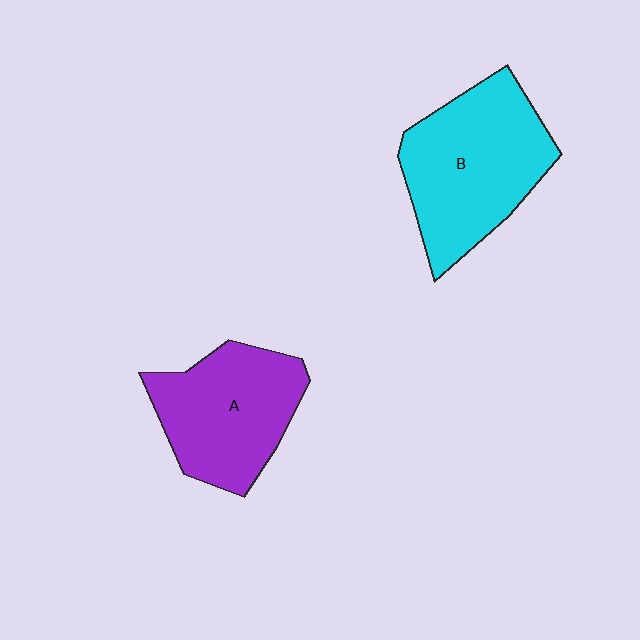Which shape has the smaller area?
Shape A (purple).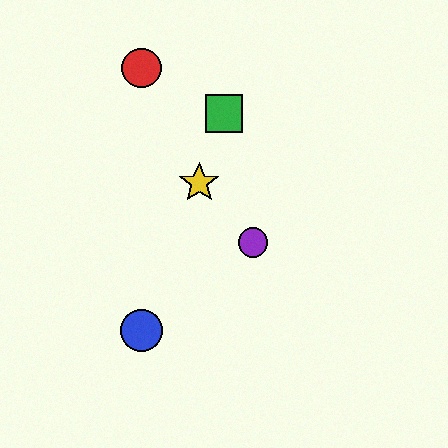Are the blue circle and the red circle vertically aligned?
Yes, both are at x≈141.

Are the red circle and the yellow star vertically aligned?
No, the red circle is at x≈141 and the yellow star is at x≈199.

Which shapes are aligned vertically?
The red circle, the blue circle are aligned vertically.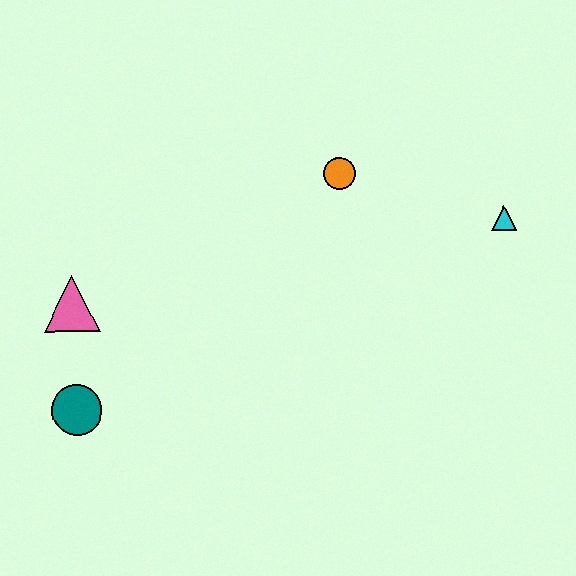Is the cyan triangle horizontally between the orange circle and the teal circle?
No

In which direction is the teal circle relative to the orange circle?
The teal circle is to the left of the orange circle.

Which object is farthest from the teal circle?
The cyan triangle is farthest from the teal circle.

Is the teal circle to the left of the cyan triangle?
Yes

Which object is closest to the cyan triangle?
The orange circle is closest to the cyan triangle.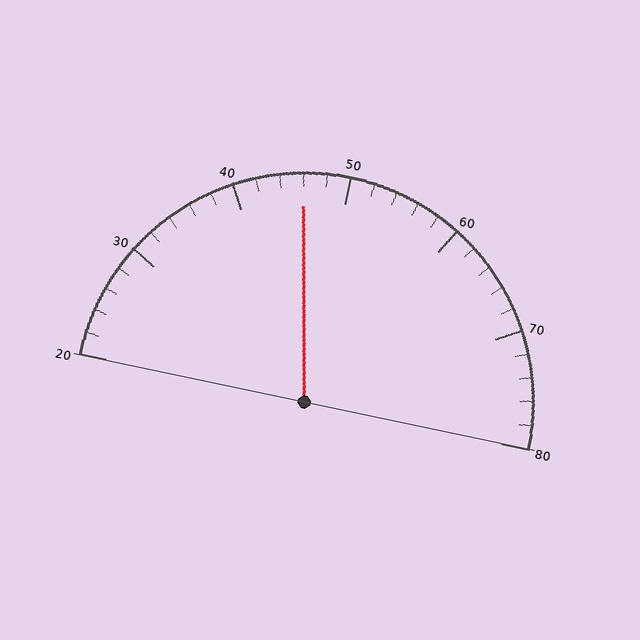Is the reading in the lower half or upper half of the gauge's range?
The reading is in the lower half of the range (20 to 80).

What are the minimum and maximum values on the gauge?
The gauge ranges from 20 to 80.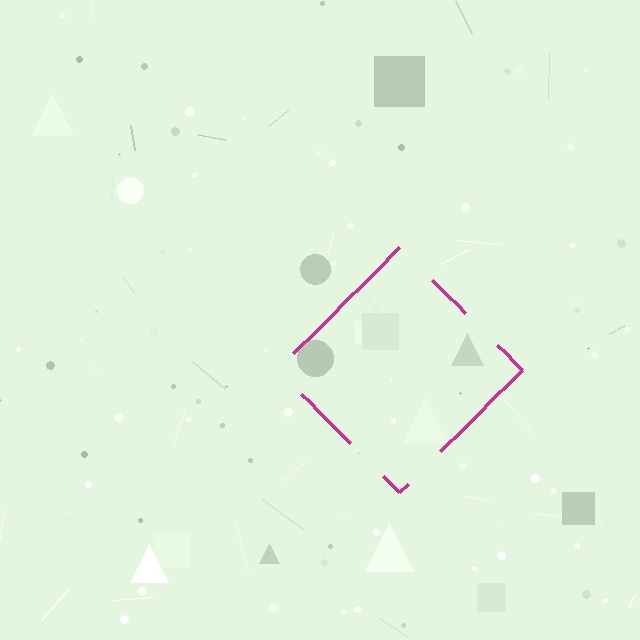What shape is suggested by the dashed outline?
The dashed outline suggests a diamond.